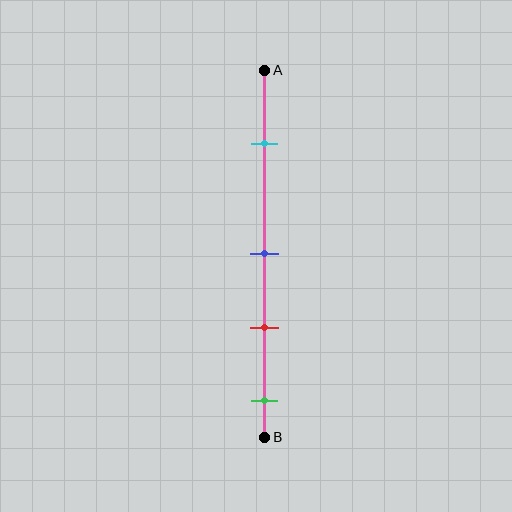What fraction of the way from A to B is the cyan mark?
The cyan mark is approximately 20% (0.2) of the way from A to B.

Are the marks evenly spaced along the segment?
No, the marks are not evenly spaced.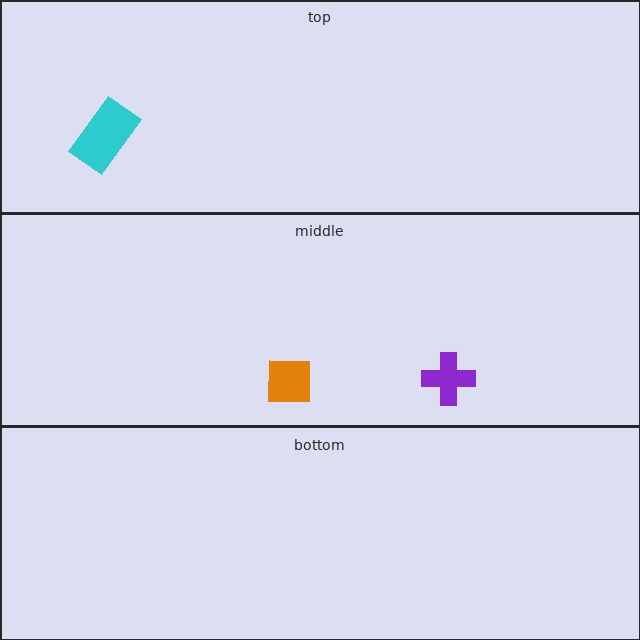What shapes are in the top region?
The cyan rectangle.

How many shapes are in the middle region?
2.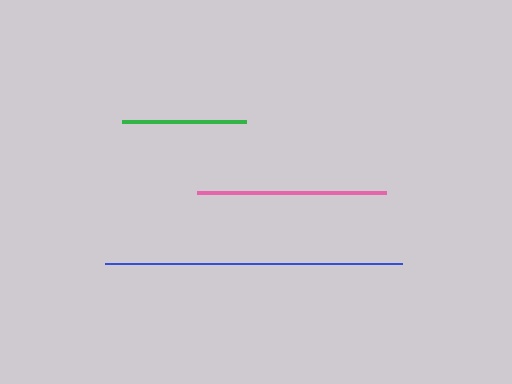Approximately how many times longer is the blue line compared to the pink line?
The blue line is approximately 1.6 times the length of the pink line.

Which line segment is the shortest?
The green line is the shortest at approximately 124 pixels.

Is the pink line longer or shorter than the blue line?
The blue line is longer than the pink line.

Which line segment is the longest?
The blue line is the longest at approximately 297 pixels.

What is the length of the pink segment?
The pink segment is approximately 189 pixels long.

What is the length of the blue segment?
The blue segment is approximately 297 pixels long.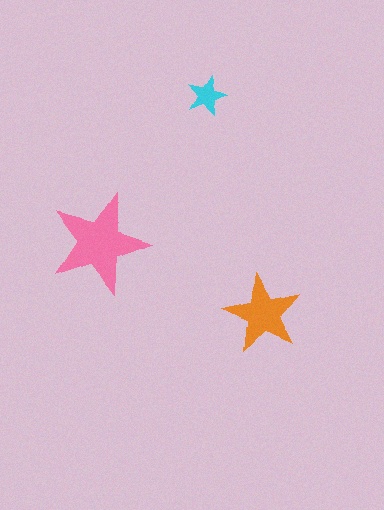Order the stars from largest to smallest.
the pink one, the orange one, the cyan one.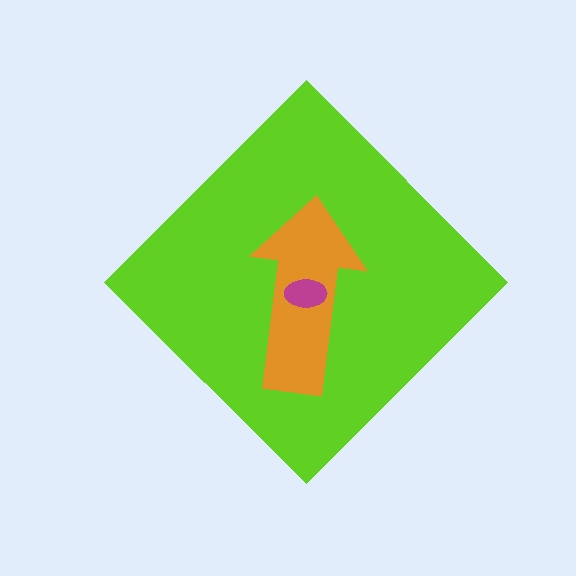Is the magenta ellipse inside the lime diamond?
Yes.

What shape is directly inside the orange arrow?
The magenta ellipse.